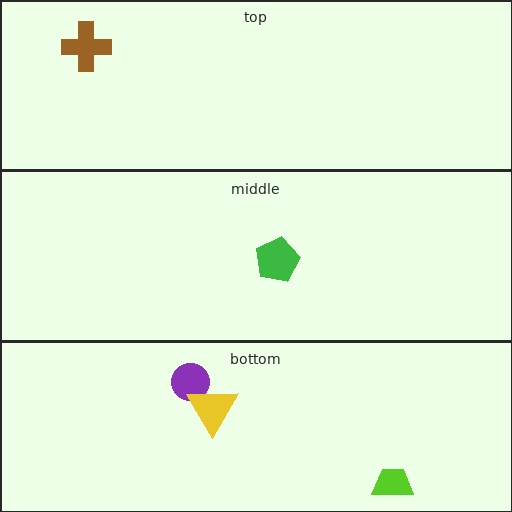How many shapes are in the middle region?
1.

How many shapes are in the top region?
1.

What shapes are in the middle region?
The green pentagon.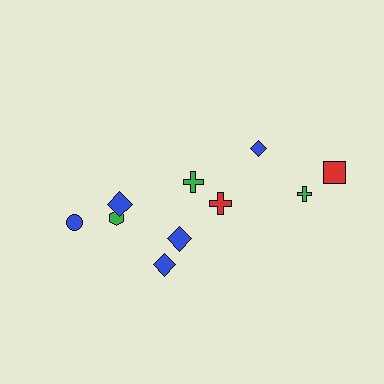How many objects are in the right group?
There are 4 objects.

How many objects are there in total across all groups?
There are 10 objects.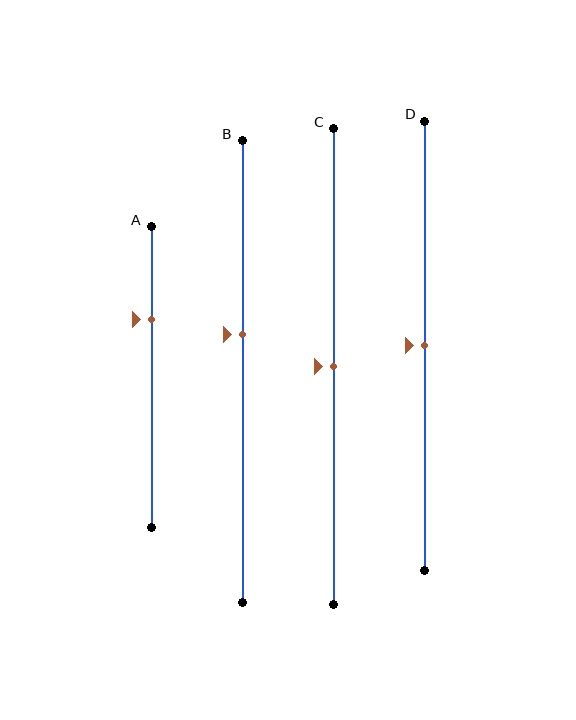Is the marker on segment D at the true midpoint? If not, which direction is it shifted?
Yes, the marker on segment D is at the true midpoint.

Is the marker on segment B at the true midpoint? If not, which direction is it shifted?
No, the marker on segment B is shifted upward by about 8% of the segment length.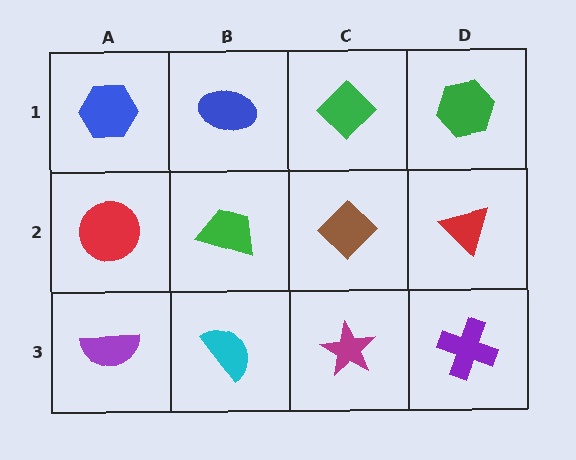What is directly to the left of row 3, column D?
A magenta star.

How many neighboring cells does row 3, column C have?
3.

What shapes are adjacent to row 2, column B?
A blue ellipse (row 1, column B), a cyan semicircle (row 3, column B), a red circle (row 2, column A), a brown diamond (row 2, column C).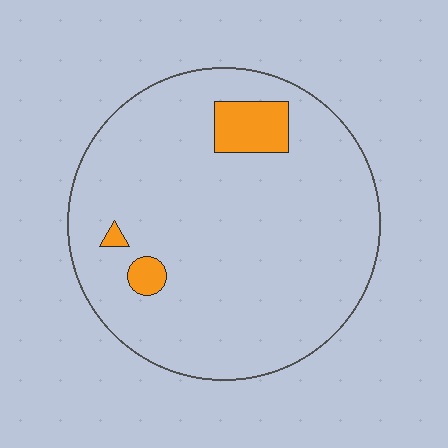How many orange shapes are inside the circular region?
3.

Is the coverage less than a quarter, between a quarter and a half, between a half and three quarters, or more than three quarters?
Less than a quarter.